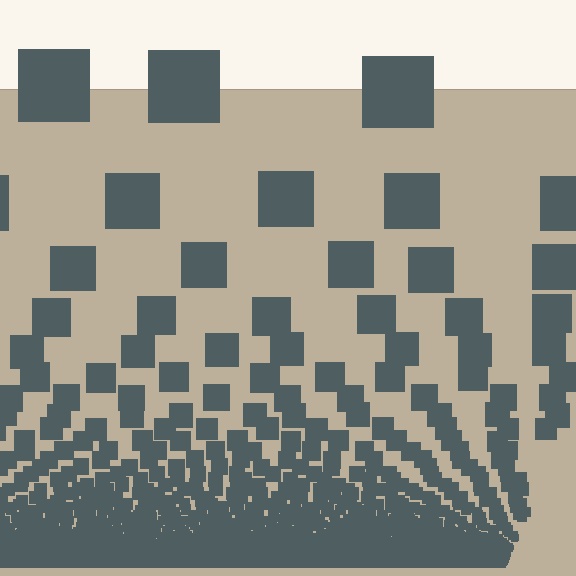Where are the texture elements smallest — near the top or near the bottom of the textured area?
Near the bottom.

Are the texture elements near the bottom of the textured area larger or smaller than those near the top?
Smaller. The gradient is inverted — elements near the bottom are smaller and denser.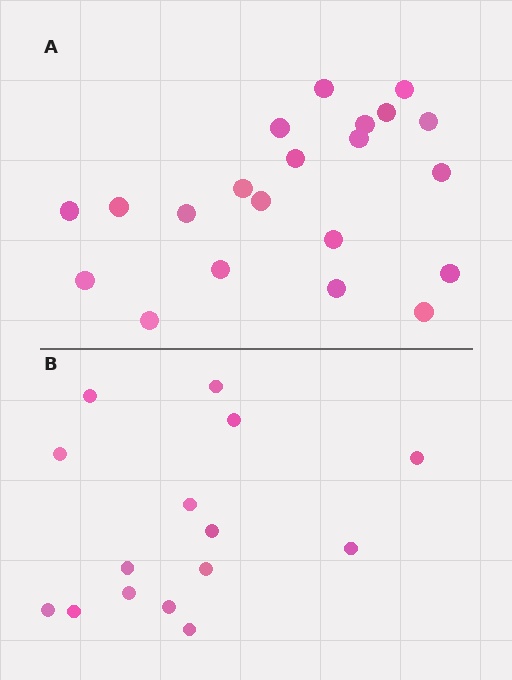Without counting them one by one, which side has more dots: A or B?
Region A (the top region) has more dots.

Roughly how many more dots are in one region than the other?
Region A has about 6 more dots than region B.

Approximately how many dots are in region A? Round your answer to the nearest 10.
About 20 dots. (The exact count is 21, which rounds to 20.)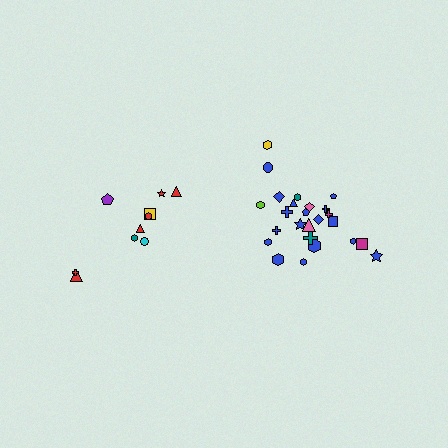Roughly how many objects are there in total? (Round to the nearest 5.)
Roughly 35 objects in total.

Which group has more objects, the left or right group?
The right group.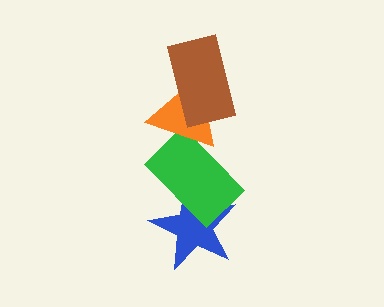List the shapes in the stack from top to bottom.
From top to bottom: the brown rectangle, the orange triangle, the green rectangle, the blue star.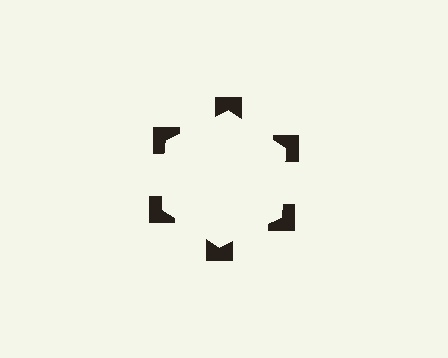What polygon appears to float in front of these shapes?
An illusory hexagon — its edges are inferred from the aligned wedge cuts in the notched squares, not physically drawn.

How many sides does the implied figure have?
6 sides.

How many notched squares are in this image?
There are 6 — one at each vertex of the illusory hexagon.